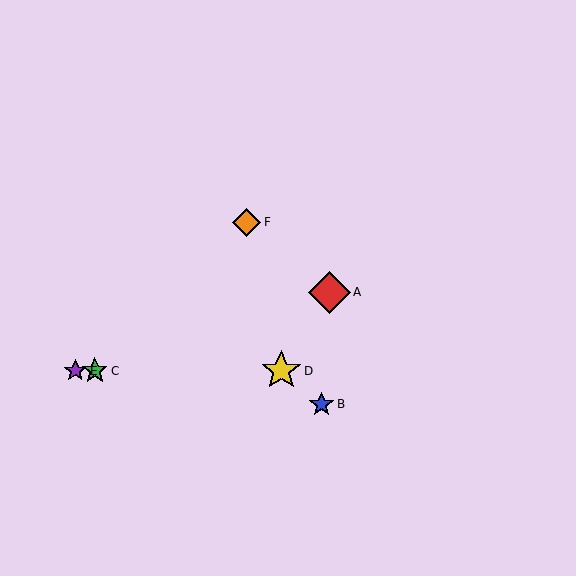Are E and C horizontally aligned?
Yes, both are at y≈371.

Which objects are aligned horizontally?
Objects C, D, E are aligned horizontally.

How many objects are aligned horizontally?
3 objects (C, D, E) are aligned horizontally.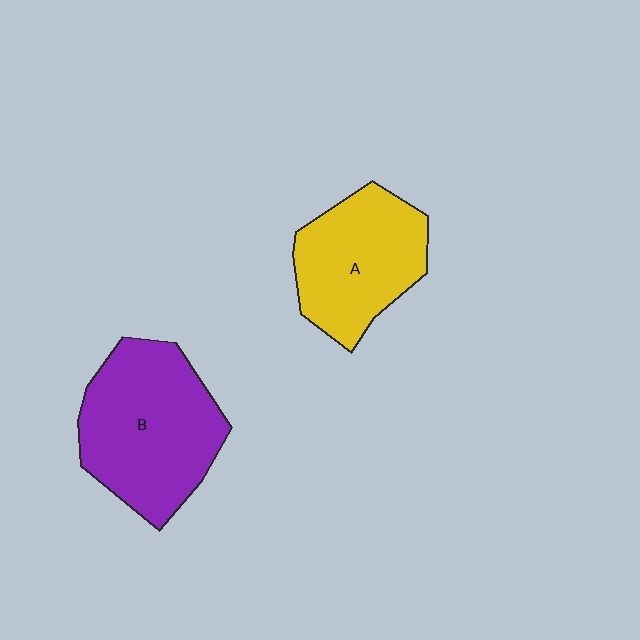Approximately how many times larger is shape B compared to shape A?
Approximately 1.3 times.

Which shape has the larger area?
Shape B (purple).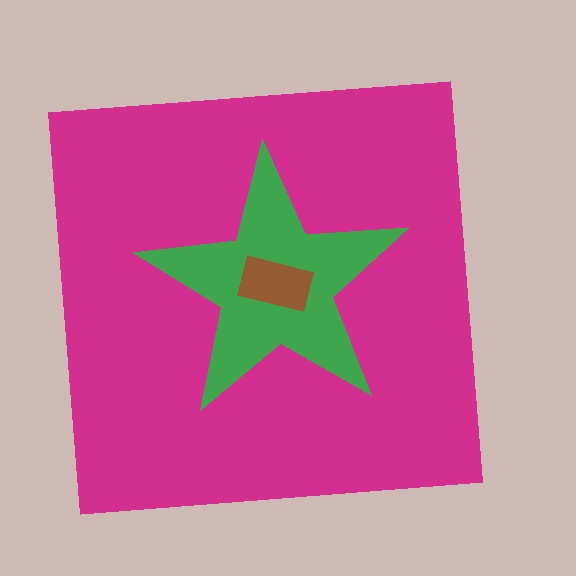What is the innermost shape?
The brown rectangle.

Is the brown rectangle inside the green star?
Yes.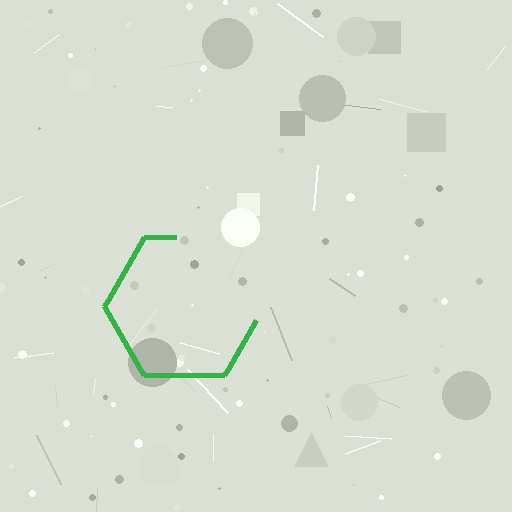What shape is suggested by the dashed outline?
The dashed outline suggests a hexagon.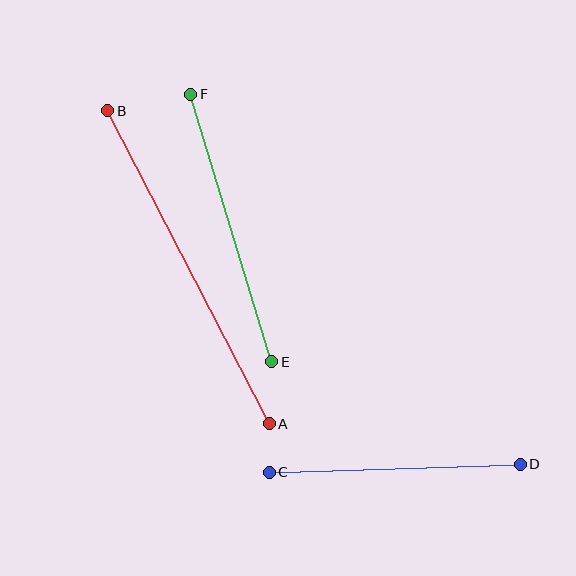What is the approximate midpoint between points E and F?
The midpoint is at approximately (231, 228) pixels.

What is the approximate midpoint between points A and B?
The midpoint is at approximately (189, 267) pixels.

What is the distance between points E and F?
The distance is approximately 280 pixels.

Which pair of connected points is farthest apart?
Points A and B are farthest apart.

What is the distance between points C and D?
The distance is approximately 251 pixels.